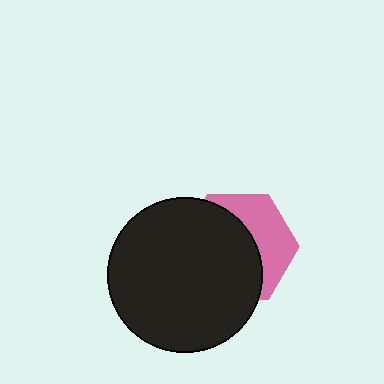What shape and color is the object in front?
The object in front is a black circle.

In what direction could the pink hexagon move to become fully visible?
The pink hexagon could move right. That would shift it out from behind the black circle entirely.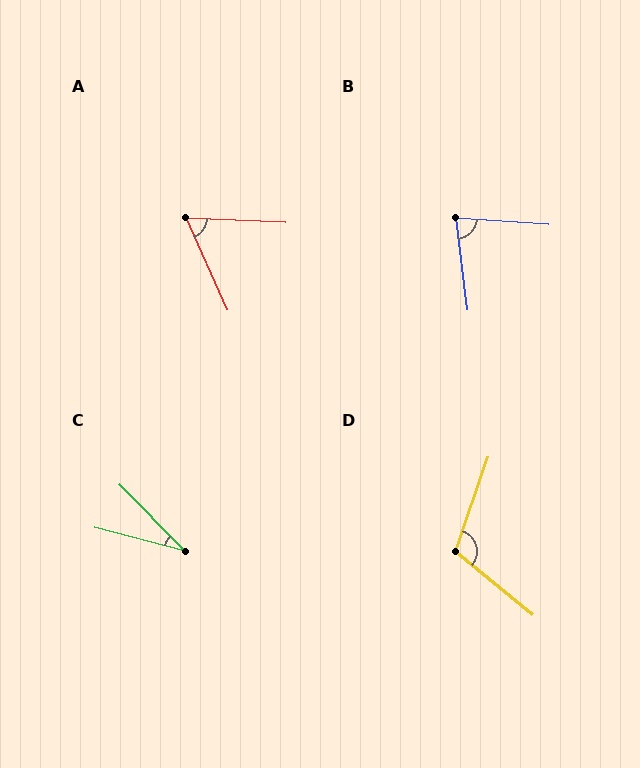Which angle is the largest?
D, at approximately 110 degrees.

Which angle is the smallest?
C, at approximately 31 degrees.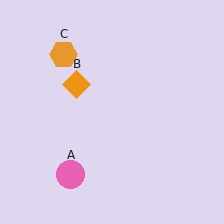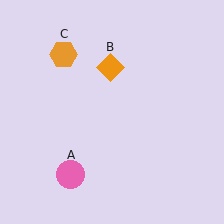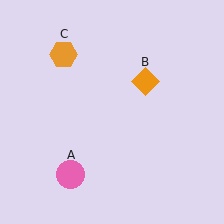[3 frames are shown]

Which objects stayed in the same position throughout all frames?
Pink circle (object A) and orange hexagon (object C) remained stationary.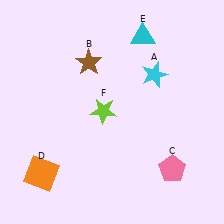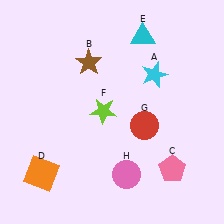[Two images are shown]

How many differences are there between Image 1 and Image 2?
There are 2 differences between the two images.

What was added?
A red circle (G), a pink circle (H) were added in Image 2.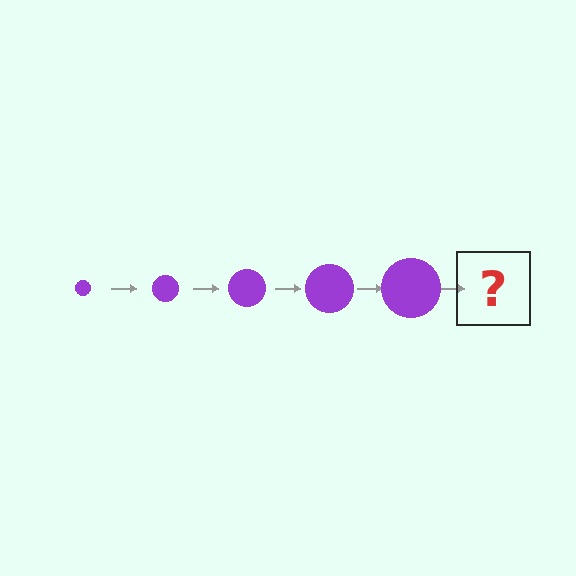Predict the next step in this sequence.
The next step is a purple circle, larger than the previous one.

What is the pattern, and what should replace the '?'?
The pattern is that the circle gets progressively larger each step. The '?' should be a purple circle, larger than the previous one.